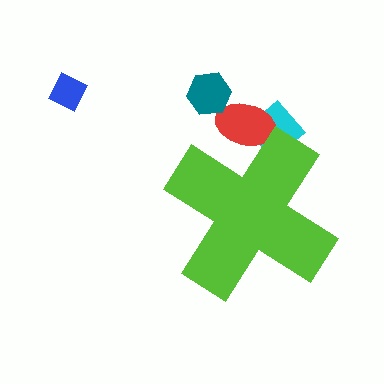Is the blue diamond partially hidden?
No, the blue diamond is fully visible.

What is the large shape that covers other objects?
A lime cross.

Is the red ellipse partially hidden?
Yes, the red ellipse is partially hidden behind the lime cross.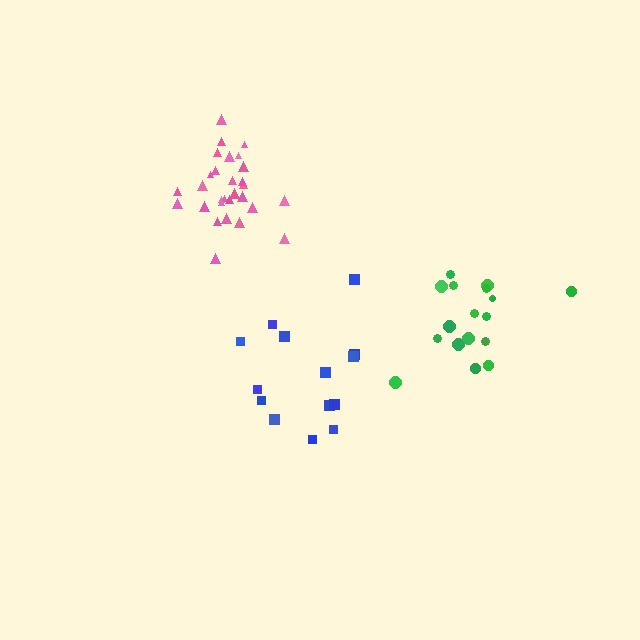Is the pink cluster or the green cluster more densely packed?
Pink.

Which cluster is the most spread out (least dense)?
Blue.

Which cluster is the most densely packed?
Pink.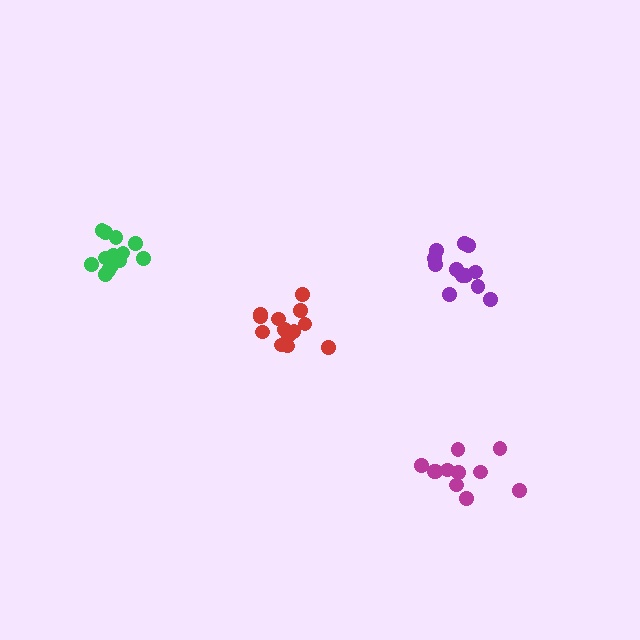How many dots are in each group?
Group 1: 11 dots, Group 2: 14 dots, Group 3: 12 dots, Group 4: 13 dots (50 total).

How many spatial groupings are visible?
There are 4 spatial groupings.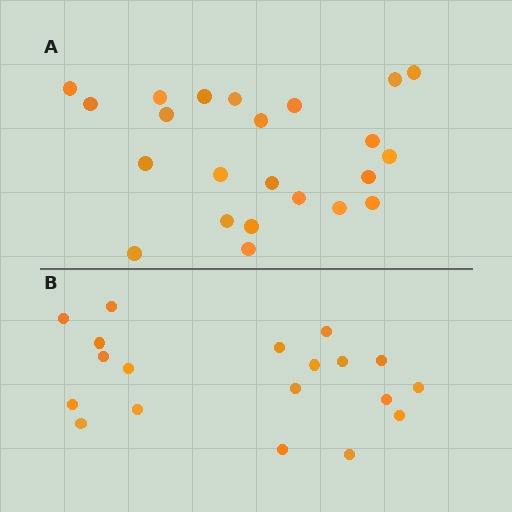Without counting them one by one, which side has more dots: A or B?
Region A (the top region) has more dots.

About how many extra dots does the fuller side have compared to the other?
Region A has about 4 more dots than region B.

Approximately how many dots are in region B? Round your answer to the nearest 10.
About 20 dots. (The exact count is 19, which rounds to 20.)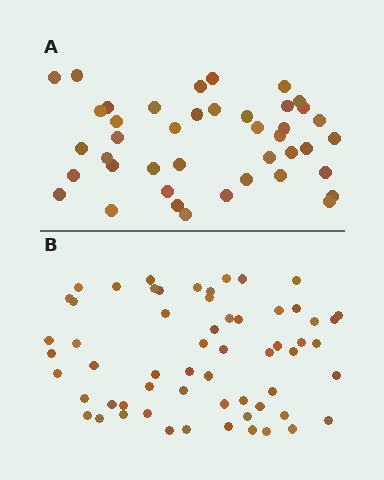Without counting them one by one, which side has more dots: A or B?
Region B (the bottom region) has more dots.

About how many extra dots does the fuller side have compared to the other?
Region B has approximately 20 more dots than region A.